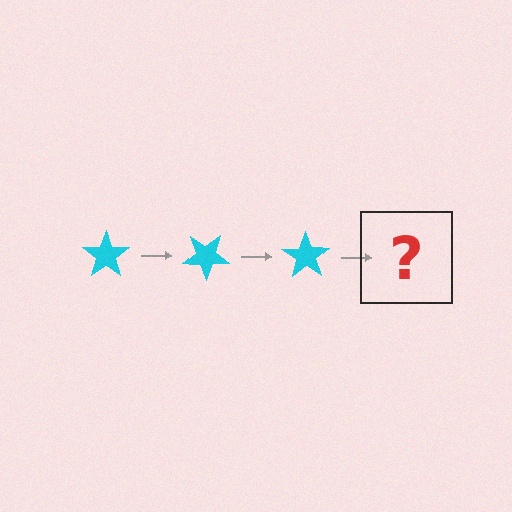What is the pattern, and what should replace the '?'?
The pattern is that the star rotates 35 degrees each step. The '?' should be a cyan star rotated 105 degrees.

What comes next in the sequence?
The next element should be a cyan star rotated 105 degrees.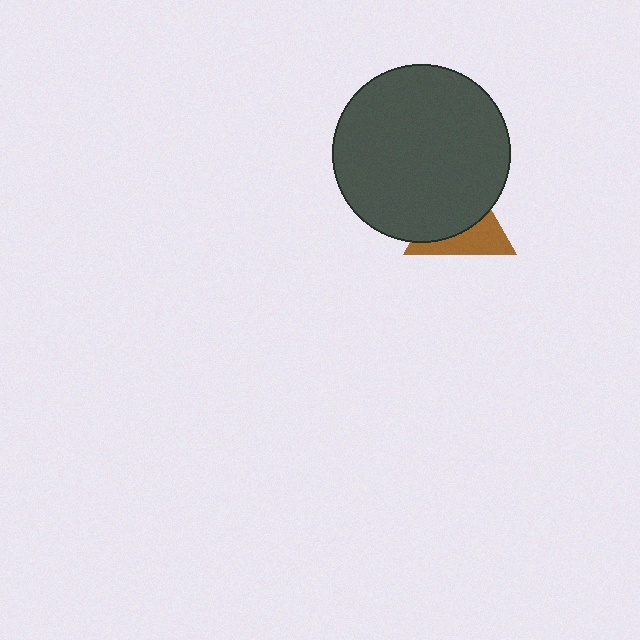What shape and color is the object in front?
The object in front is a dark gray circle.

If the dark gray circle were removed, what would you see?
You would see the complete brown triangle.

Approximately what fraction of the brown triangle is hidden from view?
Roughly 59% of the brown triangle is hidden behind the dark gray circle.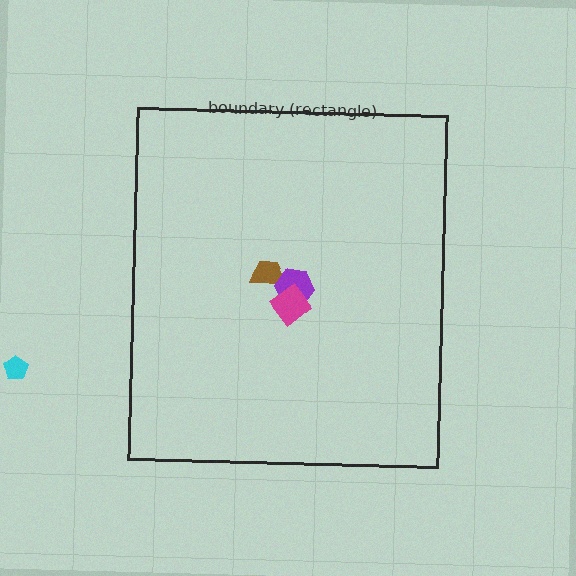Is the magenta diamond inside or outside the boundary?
Inside.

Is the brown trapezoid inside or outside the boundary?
Inside.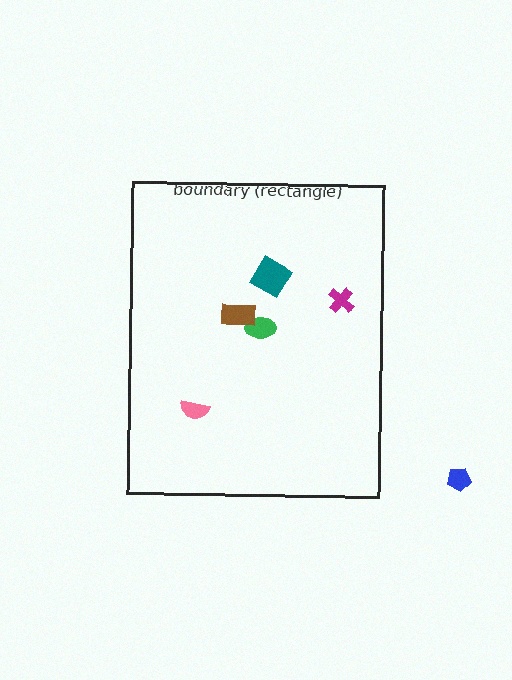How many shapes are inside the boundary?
5 inside, 1 outside.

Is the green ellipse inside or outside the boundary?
Inside.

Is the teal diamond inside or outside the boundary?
Inside.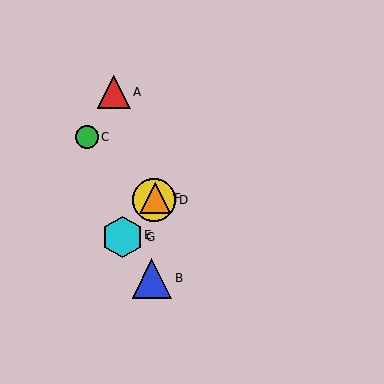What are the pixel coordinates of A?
Object A is at (114, 92).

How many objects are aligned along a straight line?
4 objects (D, E, F, G) are aligned along a straight line.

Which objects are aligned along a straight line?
Objects D, E, F, G are aligned along a straight line.